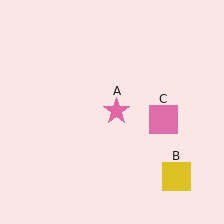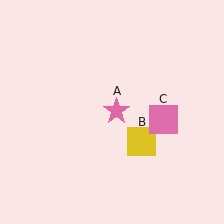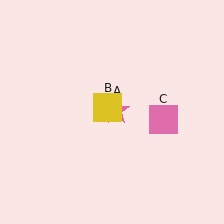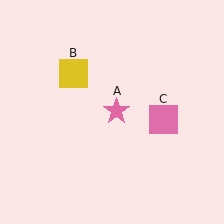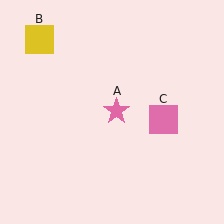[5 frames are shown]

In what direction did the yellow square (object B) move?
The yellow square (object B) moved up and to the left.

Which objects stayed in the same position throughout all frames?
Pink star (object A) and pink square (object C) remained stationary.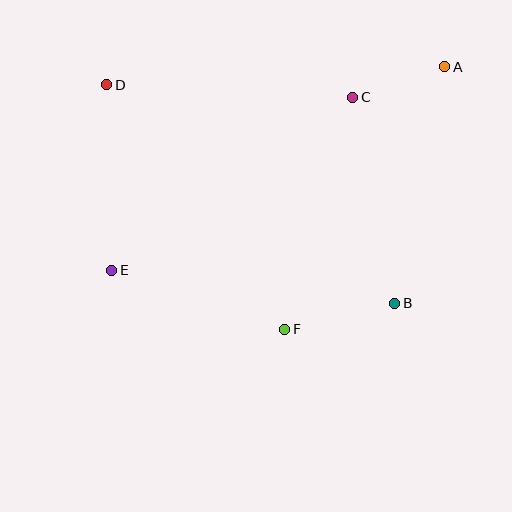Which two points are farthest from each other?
Points A and E are farthest from each other.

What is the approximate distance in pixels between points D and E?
The distance between D and E is approximately 186 pixels.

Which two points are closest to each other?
Points A and C are closest to each other.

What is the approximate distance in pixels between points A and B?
The distance between A and B is approximately 242 pixels.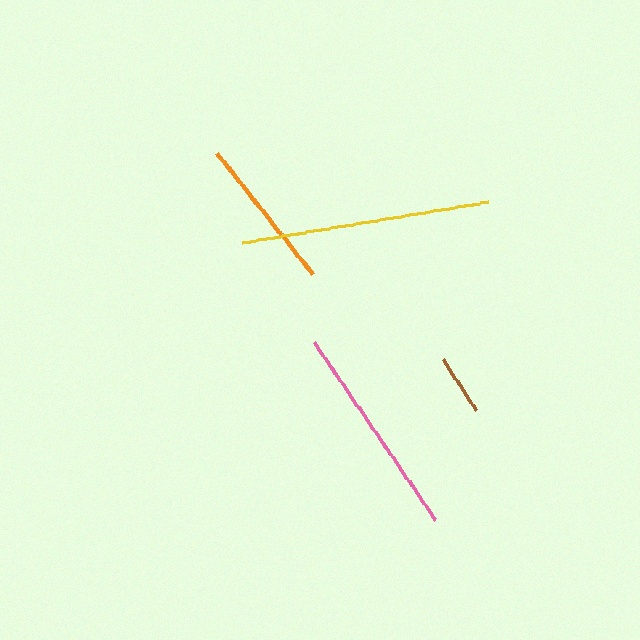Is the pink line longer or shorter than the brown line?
The pink line is longer than the brown line.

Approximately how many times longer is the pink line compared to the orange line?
The pink line is approximately 1.4 times the length of the orange line.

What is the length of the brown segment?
The brown segment is approximately 61 pixels long.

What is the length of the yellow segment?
The yellow segment is approximately 249 pixels long.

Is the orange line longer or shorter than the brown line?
The orange line is longer than the brown line.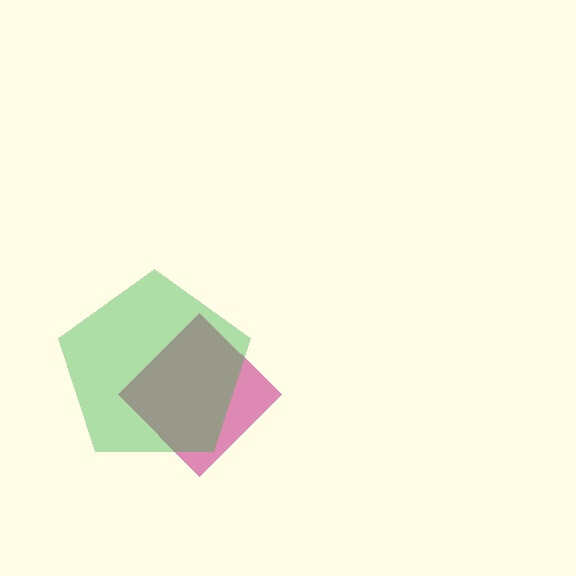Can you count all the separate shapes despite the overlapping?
Yes, there are 2 separate shapes.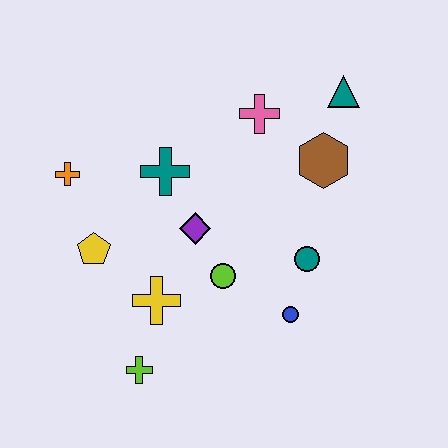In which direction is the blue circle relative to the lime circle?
The blue circle is to the right of the lime circle.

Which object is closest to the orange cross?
The yellow pentagon is closest to the orange cross.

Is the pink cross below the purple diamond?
No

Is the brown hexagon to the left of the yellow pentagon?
No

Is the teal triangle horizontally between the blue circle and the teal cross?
No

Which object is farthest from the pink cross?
The lime cross is farthest from the pink cross.